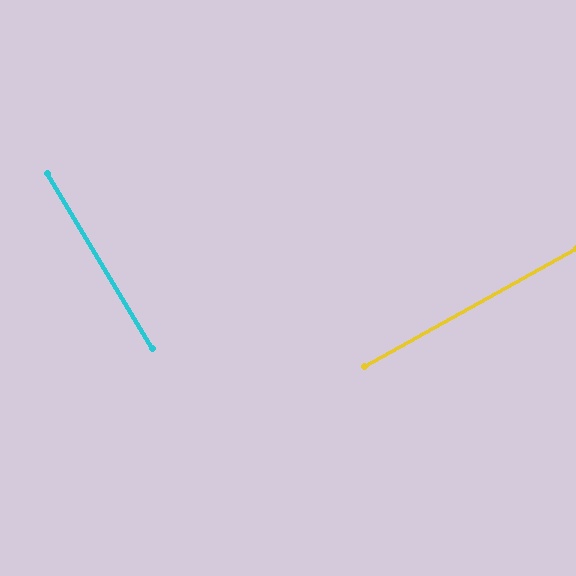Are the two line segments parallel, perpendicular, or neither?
Perpendicular — they meet at approximately 88°.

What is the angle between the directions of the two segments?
Approximately 88 degrees.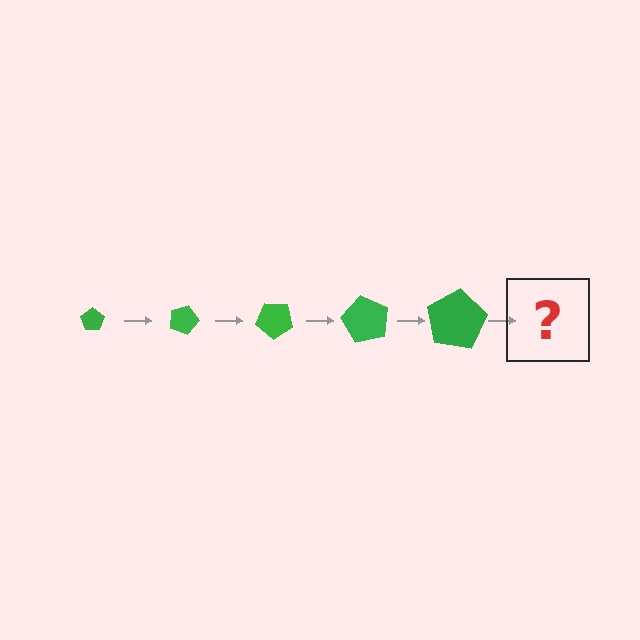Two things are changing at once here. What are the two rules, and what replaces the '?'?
The two rules are that the pentagon grows larger each step and it rotates 20 degrees each step. The '?' should be a pentagon, larger than the previous one and rotated 100 degrees from the start.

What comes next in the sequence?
The next element should be a pentagon, larger than the previous one and rotated 100 degrees from the start.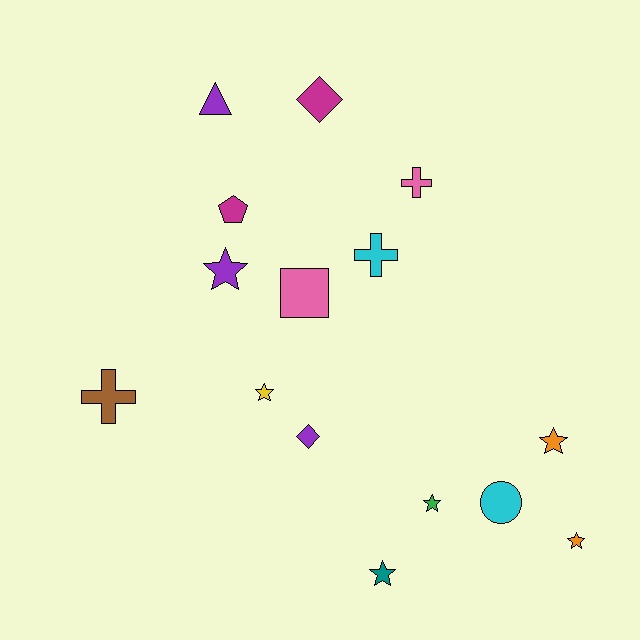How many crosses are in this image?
There are 3 crosses.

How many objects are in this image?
There are 15 objects.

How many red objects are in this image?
There are no red objects.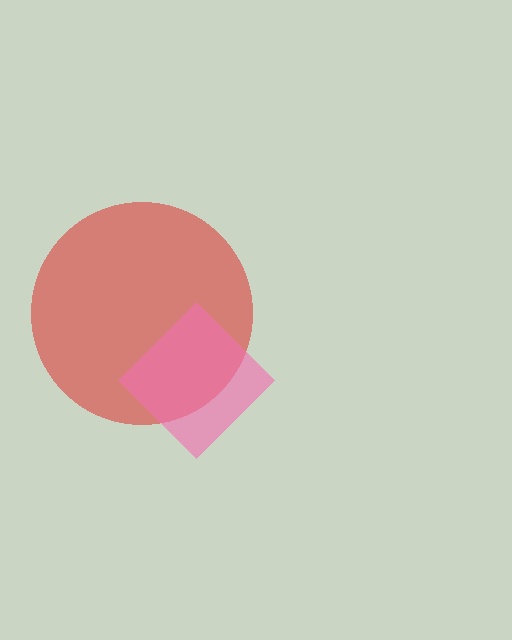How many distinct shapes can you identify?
There are 2 distinct shapes: a red circle, a pink diamond.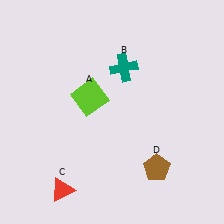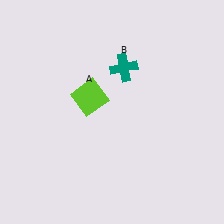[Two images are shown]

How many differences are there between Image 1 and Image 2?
There are 2 differences between the two images.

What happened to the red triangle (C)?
The red triangle (C) was removed in Image 2. It was in the bottom-left area of Image 1.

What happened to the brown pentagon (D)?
The brown pentagon (D) was removed in Image 2. It was in the bottom-right area of Image 1.